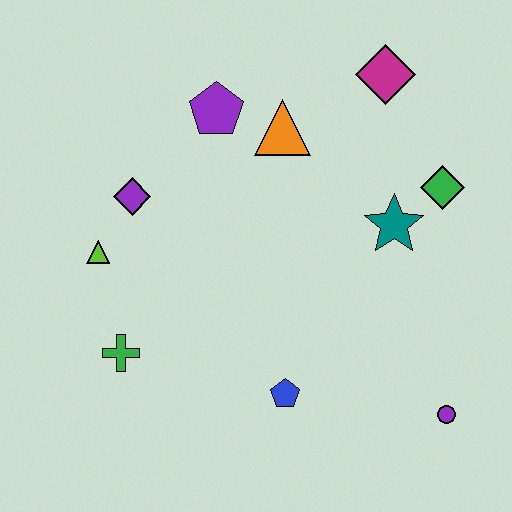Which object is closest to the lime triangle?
The purple diamond is closest to the lime triangle.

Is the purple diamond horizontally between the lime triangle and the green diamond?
Yes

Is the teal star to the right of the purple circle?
No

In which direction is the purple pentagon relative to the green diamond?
The purple pentagon is to the left of the green diamond.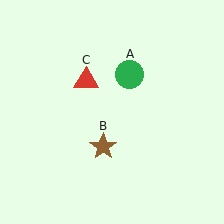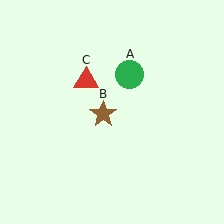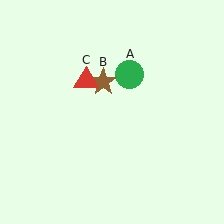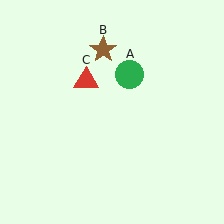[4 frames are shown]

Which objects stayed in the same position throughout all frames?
Green circle (object A) and red triangle (object C) remained stationary.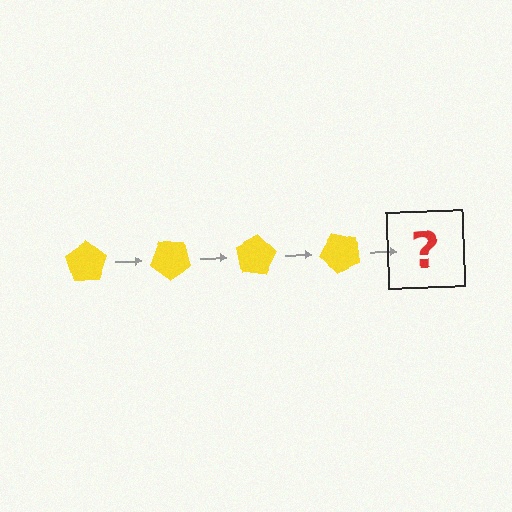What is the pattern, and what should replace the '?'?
The pattern is that the pentagon rotates 40 degrees each step. The '?' should be a yellow pentagon rotated 160 degrees.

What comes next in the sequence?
The next element should be a yellow pentagon rotated 160 degrees.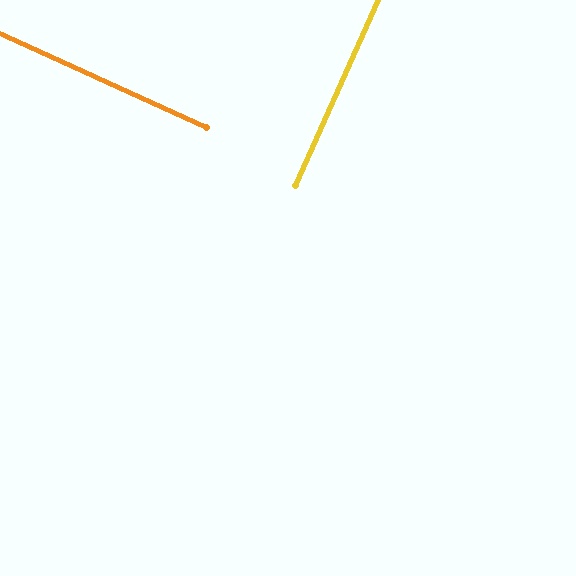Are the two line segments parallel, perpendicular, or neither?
Perpendicular — they meet at approximately 89°.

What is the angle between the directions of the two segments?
Approximately 89 degrees.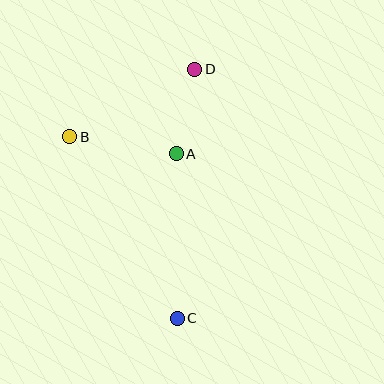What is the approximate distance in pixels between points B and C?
The distance between B and C is approximately 211 pixels.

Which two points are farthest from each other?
Points C and D are farthest from each other.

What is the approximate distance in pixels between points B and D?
The distance between B and D is approximately 142 pixels.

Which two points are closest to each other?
Points A and D are closest to each other.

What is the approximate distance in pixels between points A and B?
The distance between A and B is approximately 108 pixels.